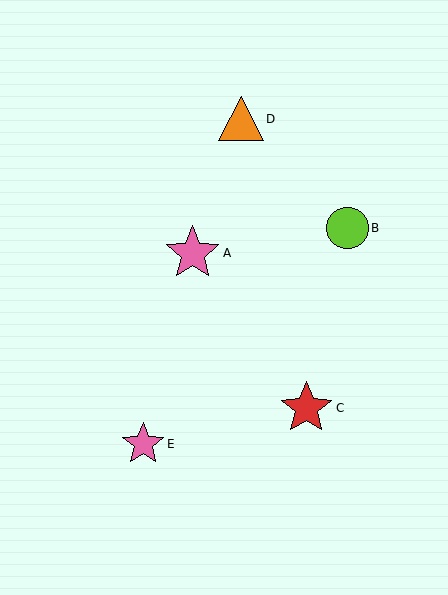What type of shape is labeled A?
Shape A is a pink star.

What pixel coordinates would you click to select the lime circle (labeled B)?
Click at (347, 228) to select the lime circle B.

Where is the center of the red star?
The center of the red star is at (306, 408).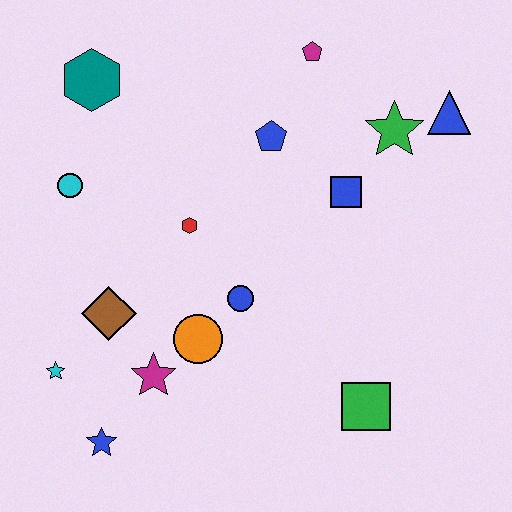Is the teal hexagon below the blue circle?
No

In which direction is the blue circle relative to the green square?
The blue circle is to the left of the green square.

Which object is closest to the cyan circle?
The teal hexagon is closest to the cyan circle.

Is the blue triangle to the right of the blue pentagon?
Yes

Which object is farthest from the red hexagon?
The blue triangle is farthest from the red hexagon.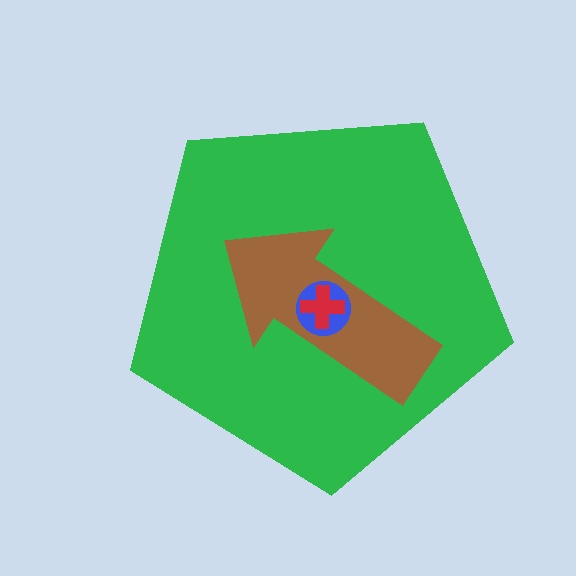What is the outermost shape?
The green pentagon.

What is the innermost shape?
The red cross.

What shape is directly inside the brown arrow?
The blue circle.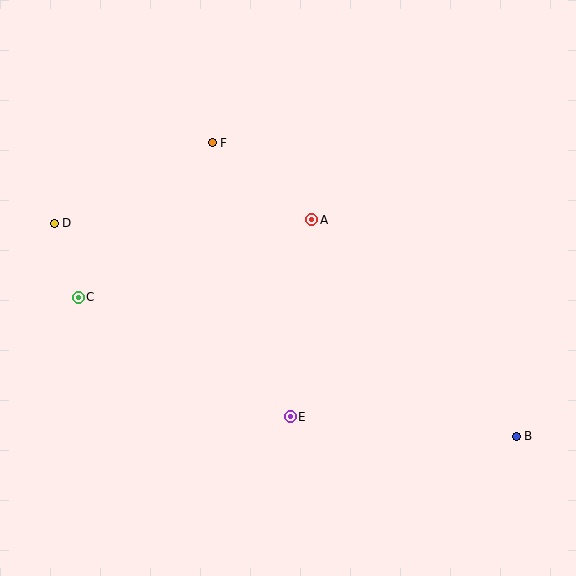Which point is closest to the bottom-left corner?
Point C is closest to the bottom-left corner.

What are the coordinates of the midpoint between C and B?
The midpoint between C and B is at (297, 367).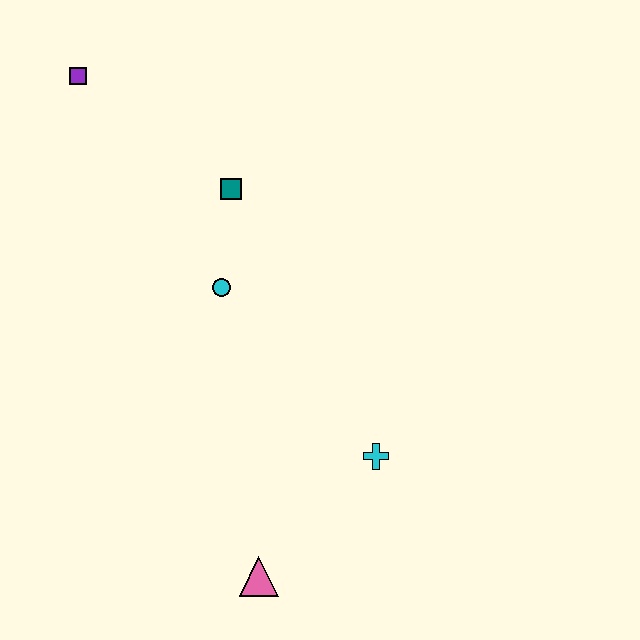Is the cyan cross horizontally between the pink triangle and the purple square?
No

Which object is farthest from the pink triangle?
The purple square is farthest from the pink triangle.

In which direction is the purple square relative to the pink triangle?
The purple square is above the pink triangle.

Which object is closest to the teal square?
The cyan circle is closest to the teal square.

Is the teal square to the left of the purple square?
No